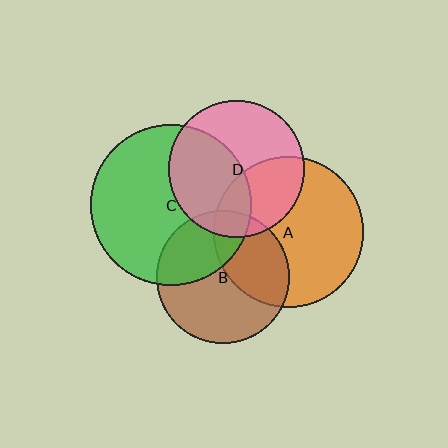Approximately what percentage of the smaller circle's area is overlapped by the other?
Approximately 10%.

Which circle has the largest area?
Circle C (green).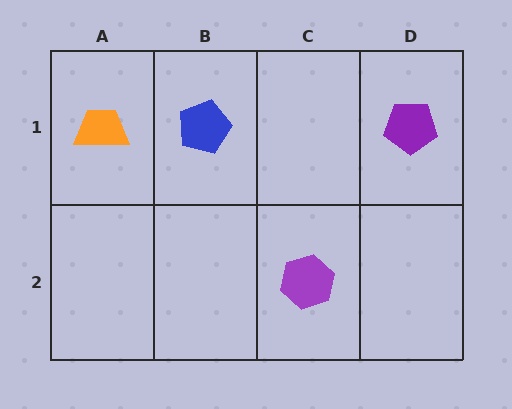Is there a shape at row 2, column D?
No, that cell is empty.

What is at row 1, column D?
A purple pentagon.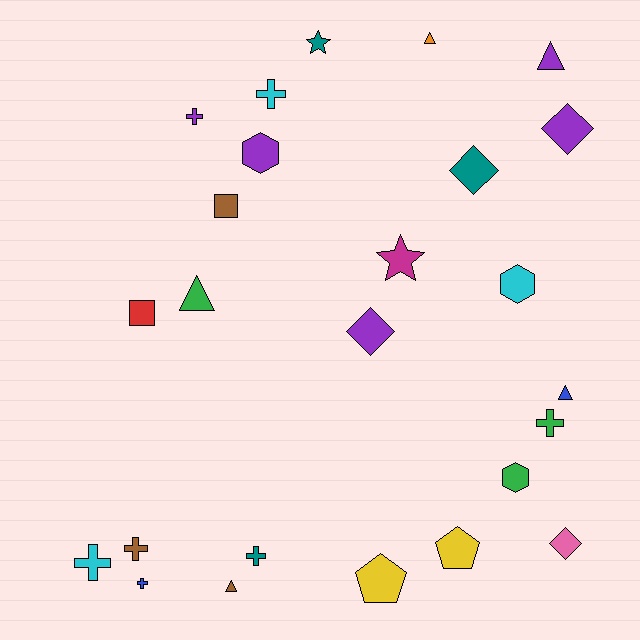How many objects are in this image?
There are 25 objects.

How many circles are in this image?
There are no circles.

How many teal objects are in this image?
There are 3 teal objects.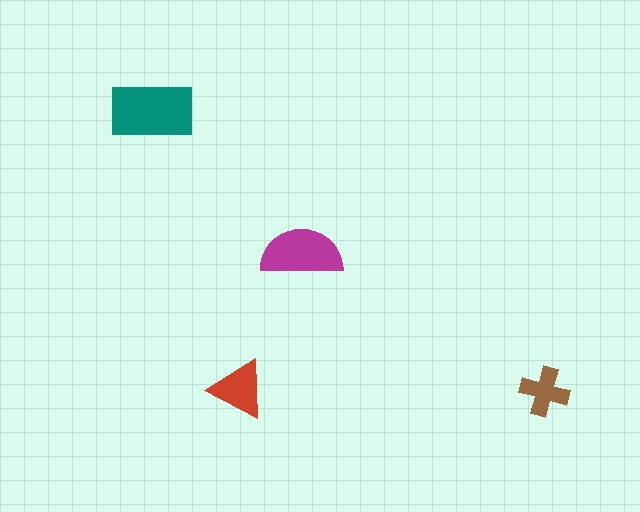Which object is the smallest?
The brown cross.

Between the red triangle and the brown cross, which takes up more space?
The red triangle.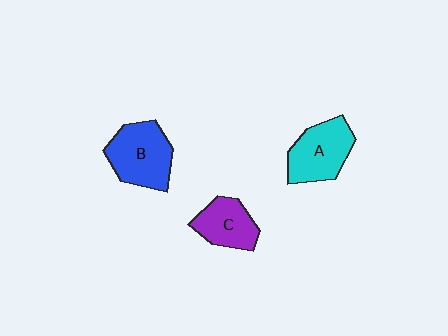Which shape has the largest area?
Shape B (blue).